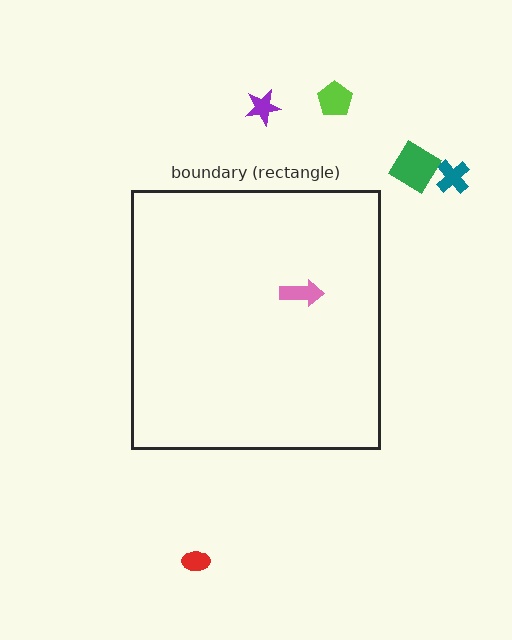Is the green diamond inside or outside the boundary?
Outside.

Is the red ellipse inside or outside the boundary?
Outside.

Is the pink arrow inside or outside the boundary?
Inside.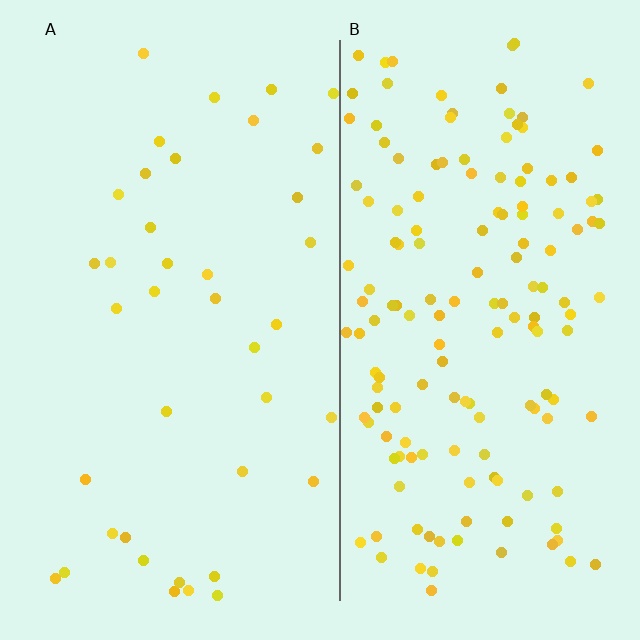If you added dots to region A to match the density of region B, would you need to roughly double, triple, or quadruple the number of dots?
Approximately quadruple.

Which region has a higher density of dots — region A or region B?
B (the right).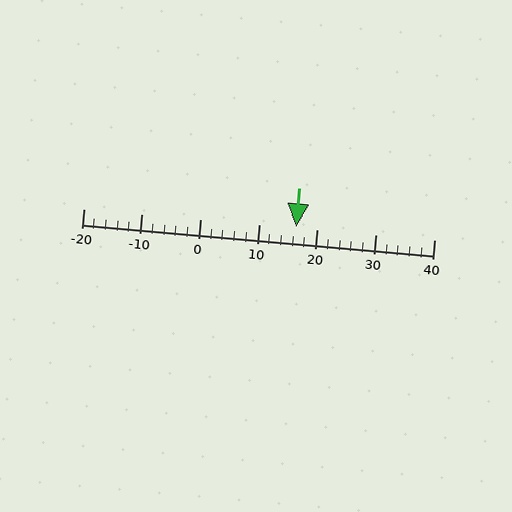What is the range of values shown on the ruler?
The ruler shows values from -20 to 40.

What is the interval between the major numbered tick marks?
The major tick marks are spaced 10 units apart.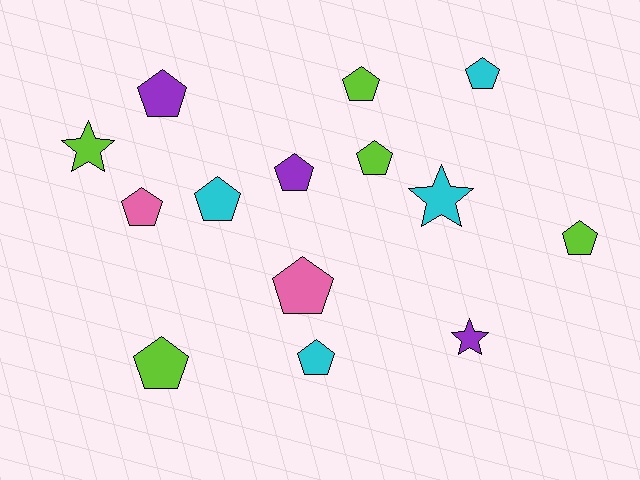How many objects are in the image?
There are 14 objects.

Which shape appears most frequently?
Pentagon, with 11 objects.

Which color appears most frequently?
Lime, with 5 objects.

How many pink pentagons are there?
There are 2 pink pentagons.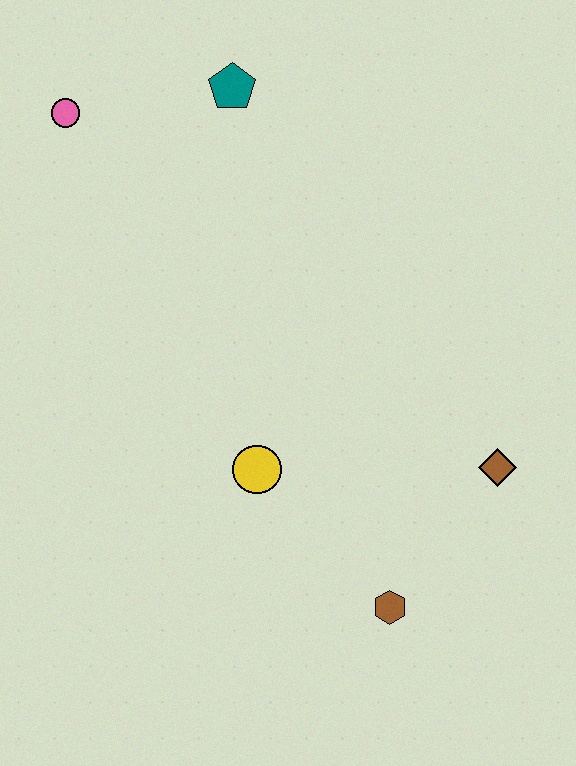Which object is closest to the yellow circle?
The brown hexagon is closest to the yellow circle.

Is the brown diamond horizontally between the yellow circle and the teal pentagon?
No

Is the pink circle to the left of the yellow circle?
Yes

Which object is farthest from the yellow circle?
The pink circle is farthest from the yellow circle.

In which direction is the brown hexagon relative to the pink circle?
The brown hexagon is below the pink circle.